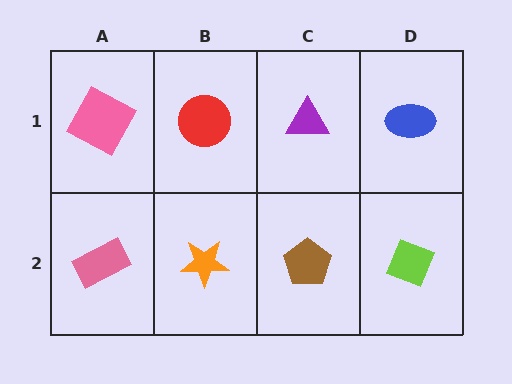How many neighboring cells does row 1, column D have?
2.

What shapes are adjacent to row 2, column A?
A pink square (row 1, column A), an orange star (row 2, column B).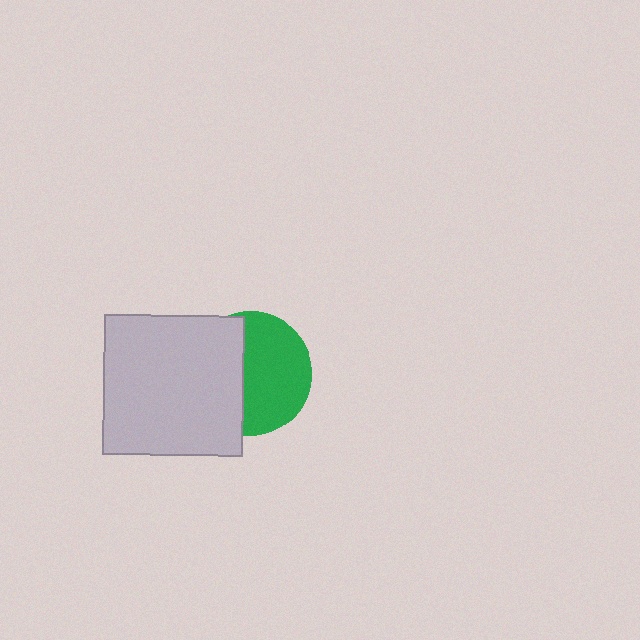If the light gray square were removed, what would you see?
You would see the complete green circle.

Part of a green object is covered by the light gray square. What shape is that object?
It is a circle.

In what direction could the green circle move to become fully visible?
The green circle could move right. That would shift it out from behind the light gray square entirely.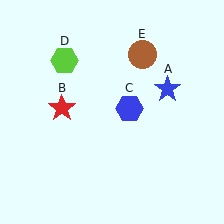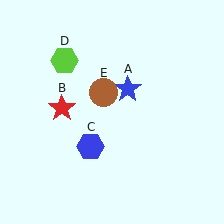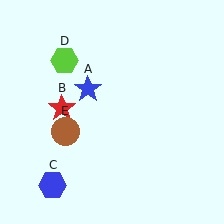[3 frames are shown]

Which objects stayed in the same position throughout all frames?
Red star (object B) and lime hexagon (object D) remained stationary.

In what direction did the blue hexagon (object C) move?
The blue hexagon (object C) moved down and to the left.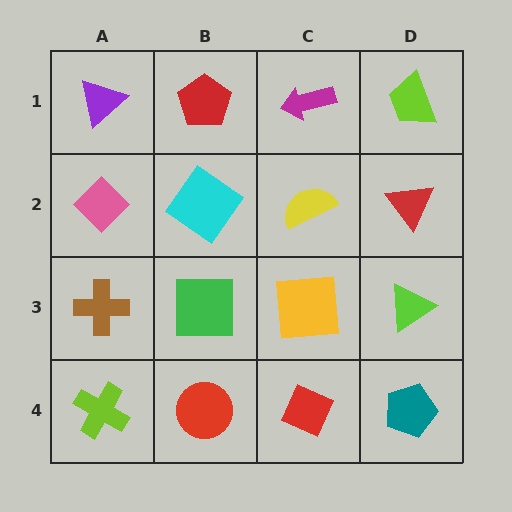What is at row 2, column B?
A cyan diamond.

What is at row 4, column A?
A lime cross.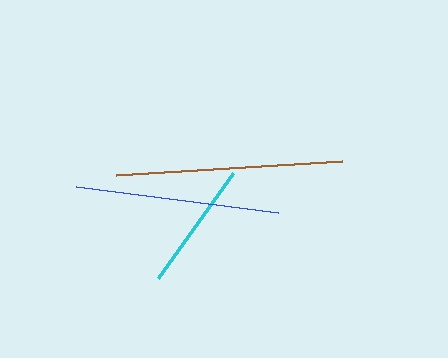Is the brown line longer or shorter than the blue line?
The brown line is longer than the blue line.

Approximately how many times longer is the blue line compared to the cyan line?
The blue line is approximately 1.6 times the length of the cyan line.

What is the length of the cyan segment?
The cyan segment is approximately 129 pixels long.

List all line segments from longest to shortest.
From longest to shortest: brown, blue, cyan.